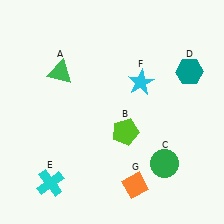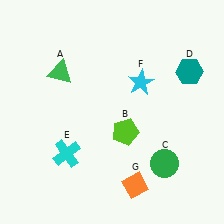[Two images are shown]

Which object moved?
The cyan cross (E) moved up.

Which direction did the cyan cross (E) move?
The cyan cross (E) moved up.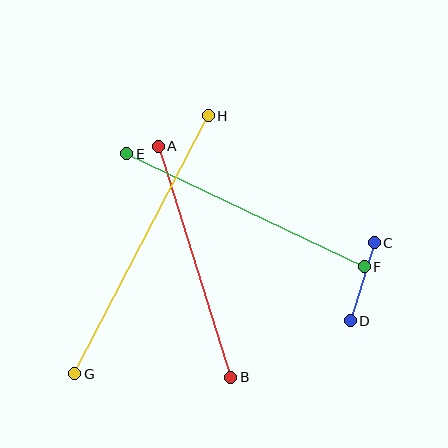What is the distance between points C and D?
The distance is approximately 82 pixels.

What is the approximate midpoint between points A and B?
The midpoint is at approximately (195, 262) pixels.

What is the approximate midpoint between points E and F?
The midpoint is at approximately (246, 210) pixels.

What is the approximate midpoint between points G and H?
The midpoint is at approximately (142, 245) pixels.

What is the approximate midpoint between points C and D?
The midpoint is at approximately (362, 282) pixels.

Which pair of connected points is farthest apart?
Points G and H are farthest apart.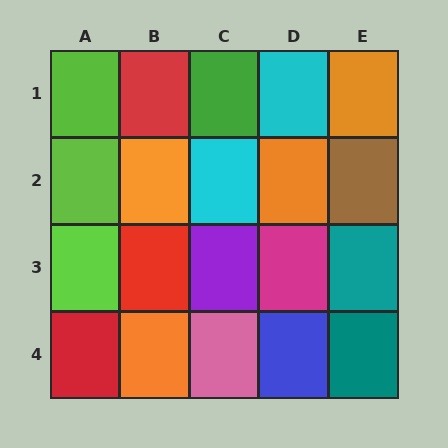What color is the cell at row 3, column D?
Magenta.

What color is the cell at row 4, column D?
Blue.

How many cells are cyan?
2 cells are cyan.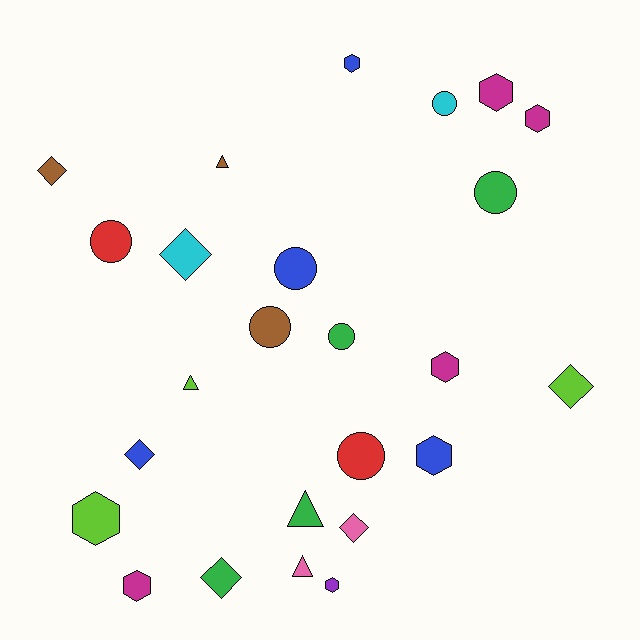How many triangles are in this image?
There are 4 triangles.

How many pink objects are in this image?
There are 2 pink objects.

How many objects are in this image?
There are 25 objects.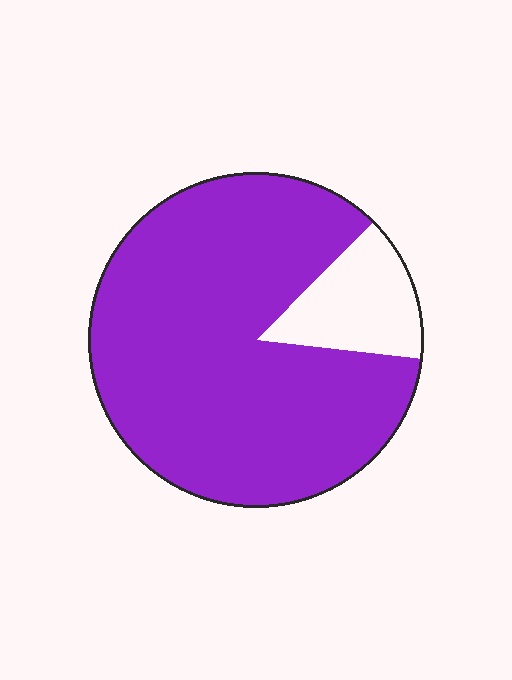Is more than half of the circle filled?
Yes.